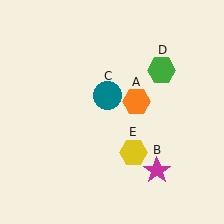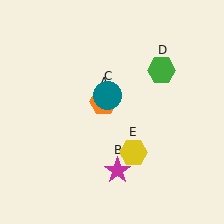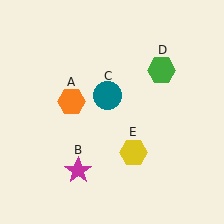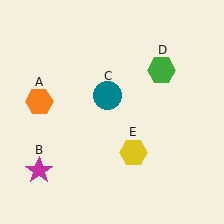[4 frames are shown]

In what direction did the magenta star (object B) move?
The magenta star (object B) moved left.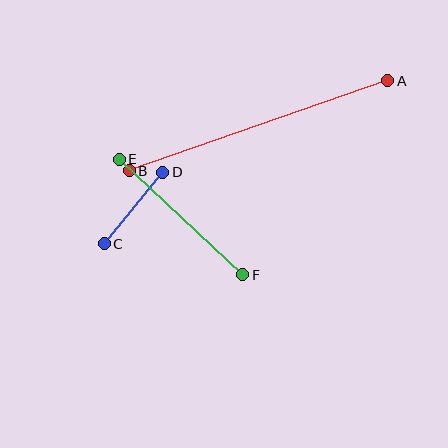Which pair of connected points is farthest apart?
Points A and B are farthest apart.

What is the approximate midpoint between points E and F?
The midpoint is at approximately (181, 217) pixels.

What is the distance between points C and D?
The distance is approximately 92 pixels.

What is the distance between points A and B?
The distance is approximately 274 pixels.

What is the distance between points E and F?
The distance is approximately 169 pixels.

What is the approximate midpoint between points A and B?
The midpoint is at approximately (258, 126) pixels.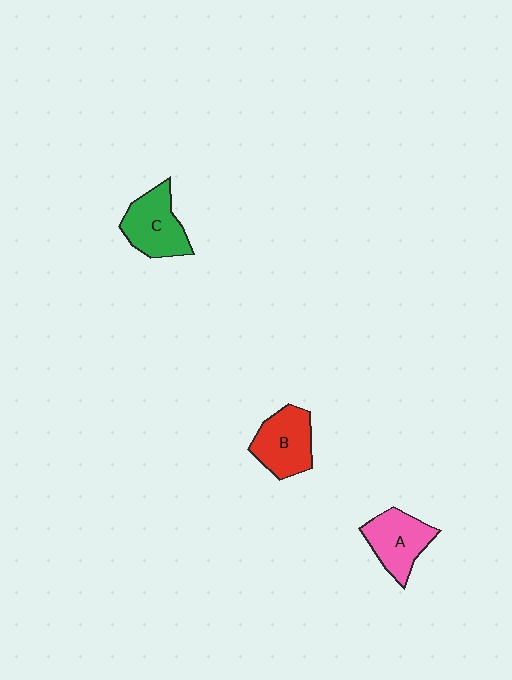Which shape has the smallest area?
Shape A (pink).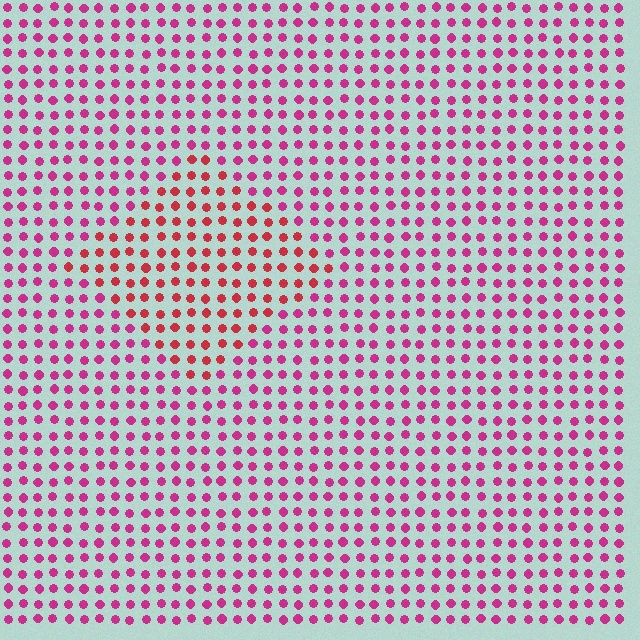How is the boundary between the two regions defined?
The boundary is defined purely by a slight shift in hue (about 30 degrees). Spacing, size, and orientation are identical on both sides.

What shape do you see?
I see a diamond.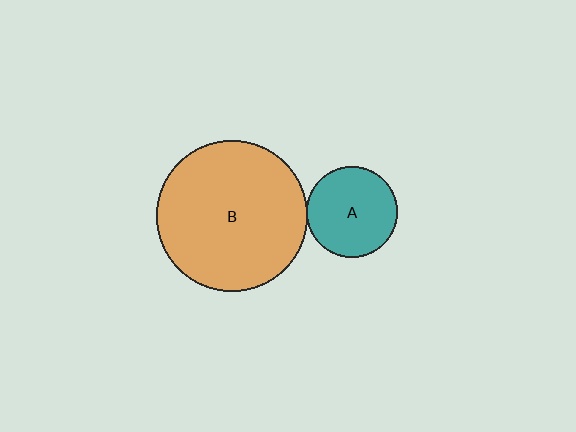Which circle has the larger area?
Circle B (orange).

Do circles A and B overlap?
Yes.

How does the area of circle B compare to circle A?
Approximately 2.7 times.